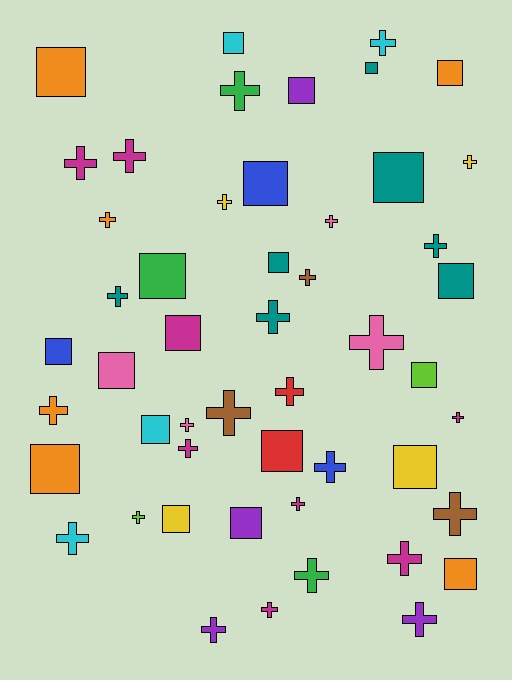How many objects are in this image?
There are 50 objects.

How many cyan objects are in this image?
There are 4 cyan objects.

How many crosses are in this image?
There are 29 crosses.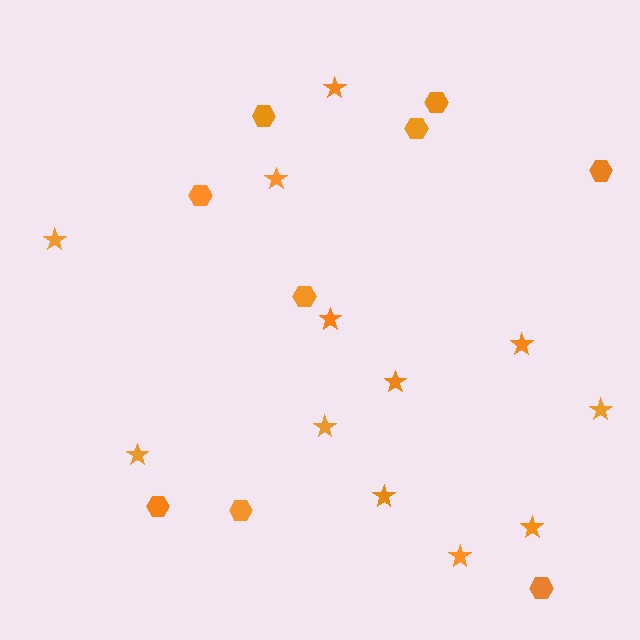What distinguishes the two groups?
There are 2 groups: one group of stars (12) and one group of hexagons (9).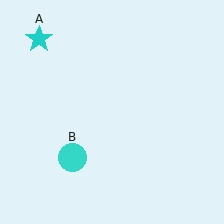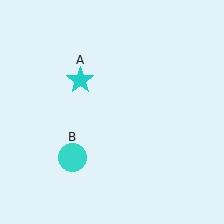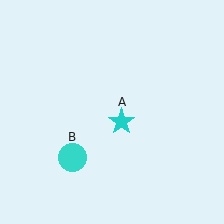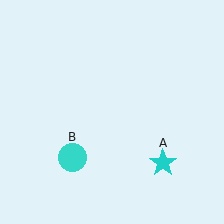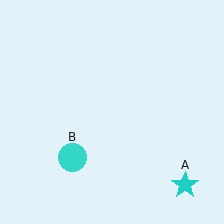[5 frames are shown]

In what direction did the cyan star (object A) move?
The cyan star (object A) moved down and to the right.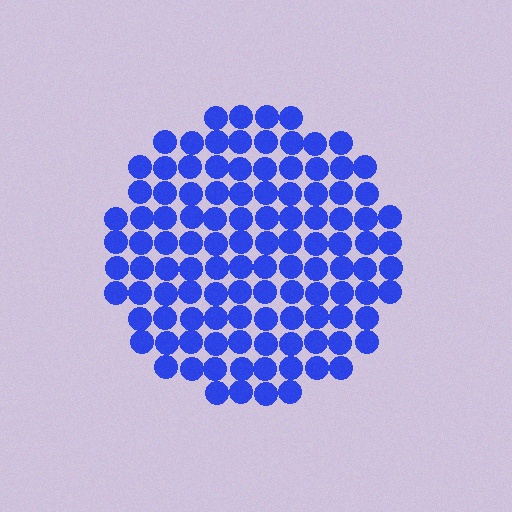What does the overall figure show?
The overall figure shows a circle.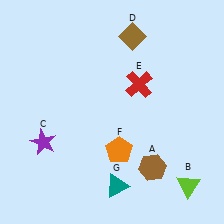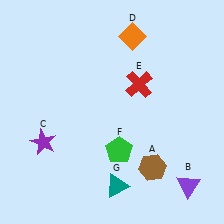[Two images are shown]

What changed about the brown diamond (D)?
In Image 1, D is brown. In Image 2, it changed to orange.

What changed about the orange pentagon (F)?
In Image 1, F is orange. In Image 2, it changed to green.